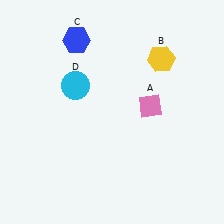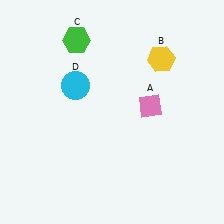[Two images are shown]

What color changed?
The hexagon (C) changed from blue in Image 1 to green in Image 2.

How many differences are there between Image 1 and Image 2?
There is 1 difference between the two images.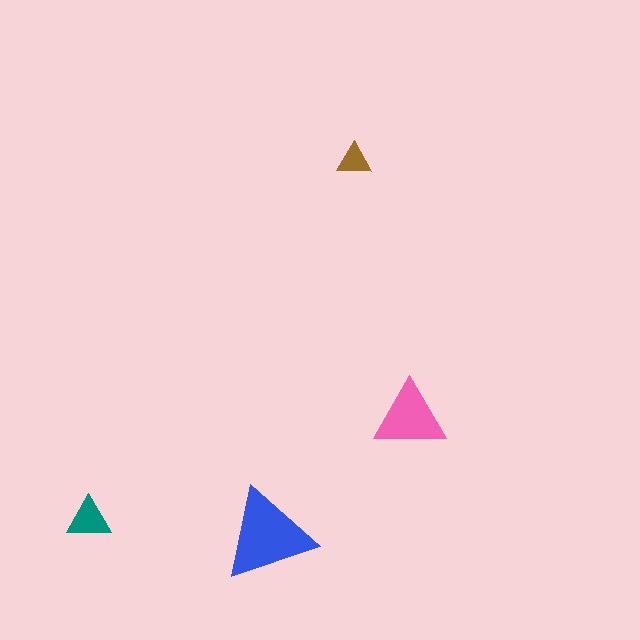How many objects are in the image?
There are 4 objects in the image.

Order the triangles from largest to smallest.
the blue one, the pink one, the teal one, the brown one.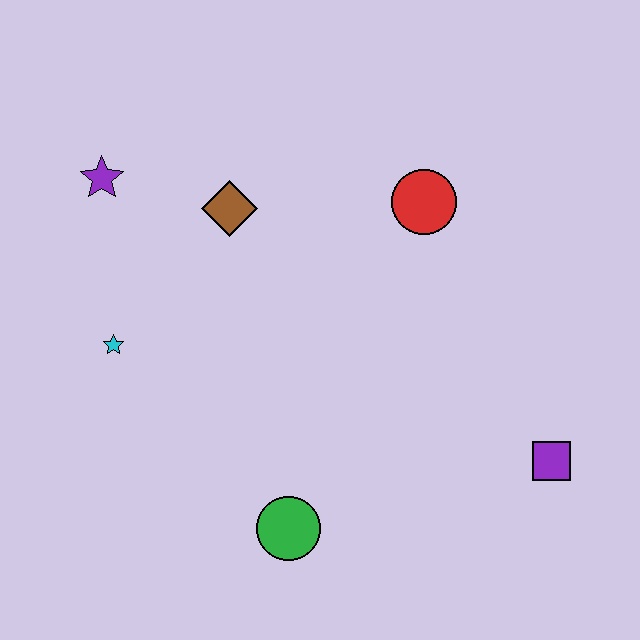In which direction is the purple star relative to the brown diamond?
The purple star is to the left of the brown diamond.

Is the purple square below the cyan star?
Yes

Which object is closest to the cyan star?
The purple star is closest to the cyan star.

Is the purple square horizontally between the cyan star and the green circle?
No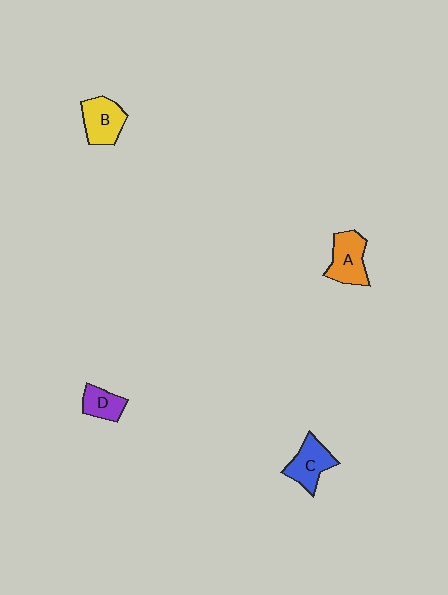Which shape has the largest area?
Shape A (orange).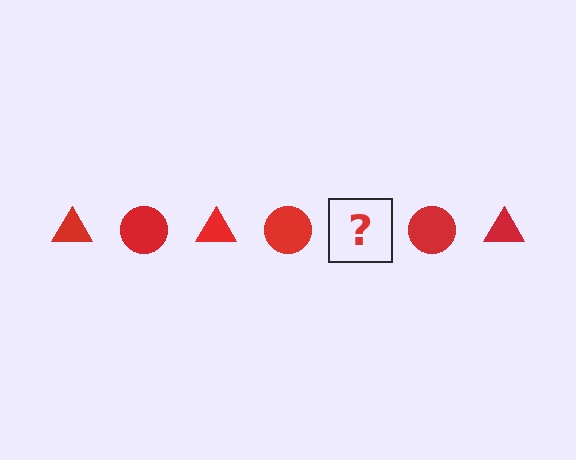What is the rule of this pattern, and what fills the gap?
The rule is that the pattern cycles through triangle, circle shapes in red. The gap should be filled with a red triangle.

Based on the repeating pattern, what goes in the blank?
The blank should be a red triangle.